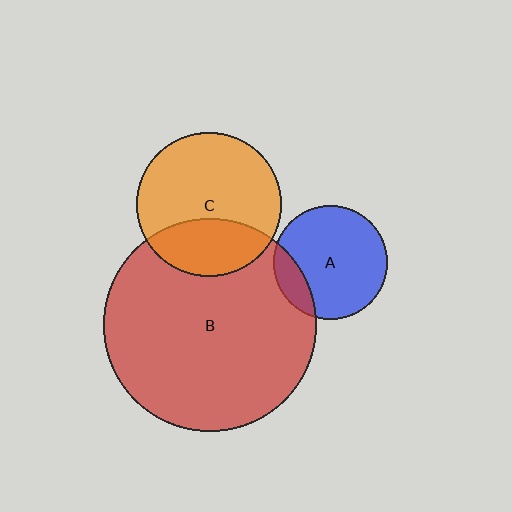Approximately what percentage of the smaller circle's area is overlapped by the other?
Approximately 30%.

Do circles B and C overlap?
Yes.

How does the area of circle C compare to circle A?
Approximately 1.6 times.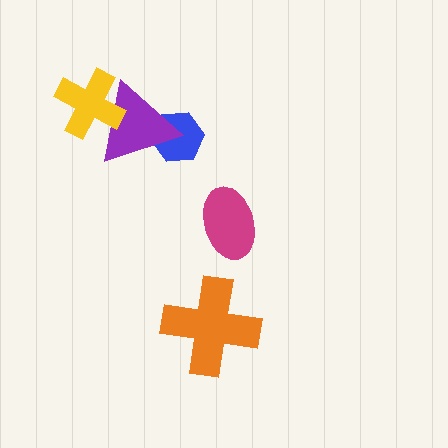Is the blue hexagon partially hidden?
Yes, it is partially covered by another shape.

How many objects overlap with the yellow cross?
1 object overlaps with the yellow cross.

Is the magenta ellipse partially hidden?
No, no other shape covers it.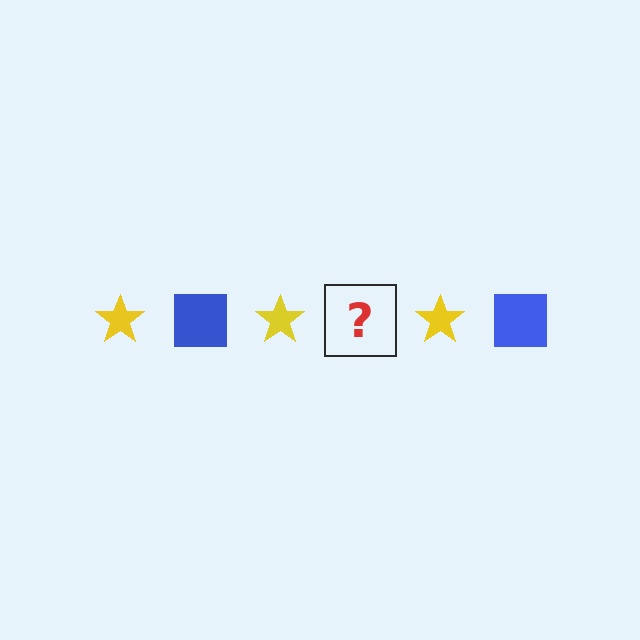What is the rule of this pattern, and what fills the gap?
The rule is that the pattern alternates between yellow star and blue square. The gap should be filled with a blue square.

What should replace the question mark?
The question mark should be replaced with a blue square.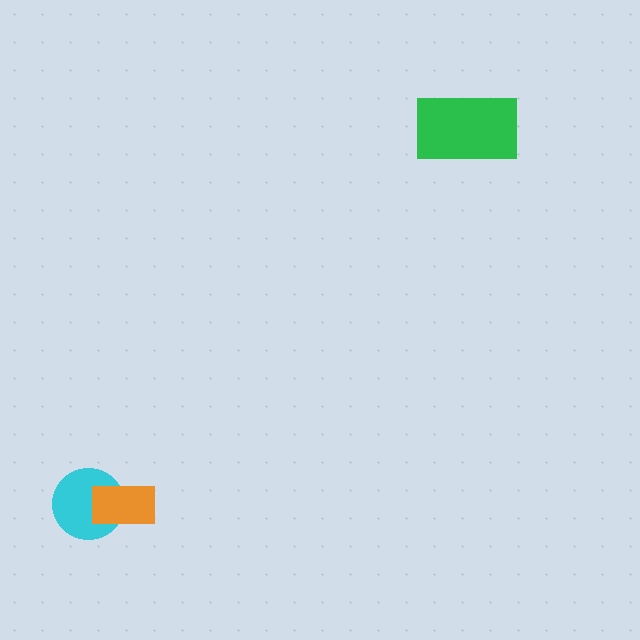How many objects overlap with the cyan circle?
1 object overlaps with the cyan circle.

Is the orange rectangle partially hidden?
No, no other shape covers it.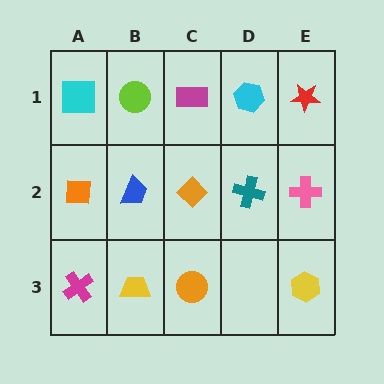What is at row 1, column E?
A red star.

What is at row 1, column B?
A lime circle.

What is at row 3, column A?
A magenta cross.